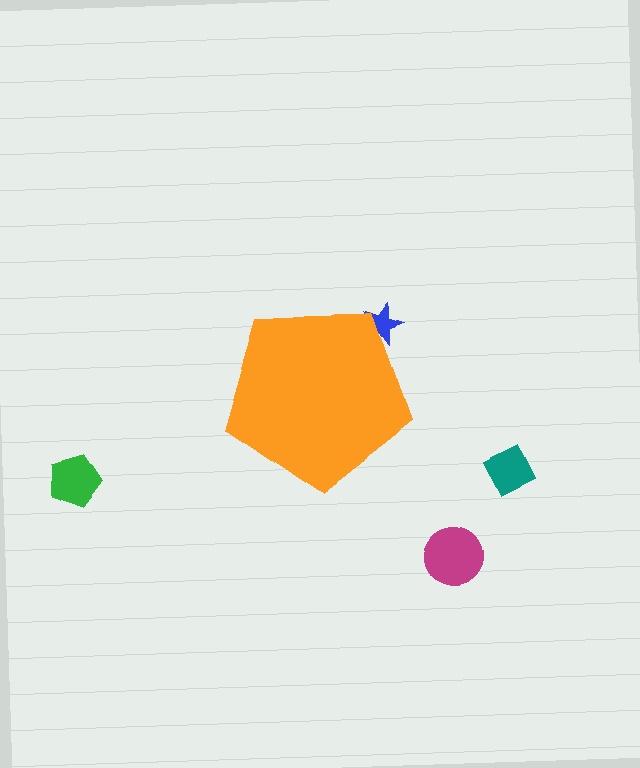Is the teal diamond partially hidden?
No, the teal diamond is fully visible.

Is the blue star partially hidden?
Yes, the blue star is partially hidden behind the orange pentagon.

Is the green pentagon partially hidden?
No, the green pentagon is fully visible.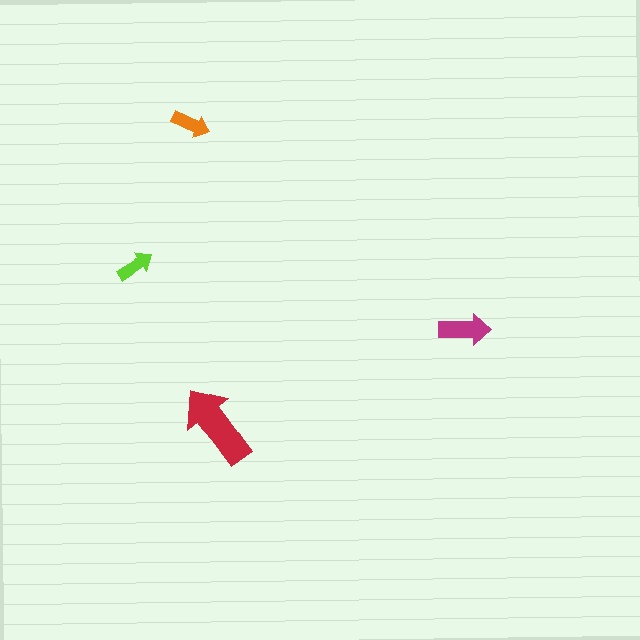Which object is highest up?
The orange arrow is topmost.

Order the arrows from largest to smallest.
the red one, the magenta one, the orange one, the lime one.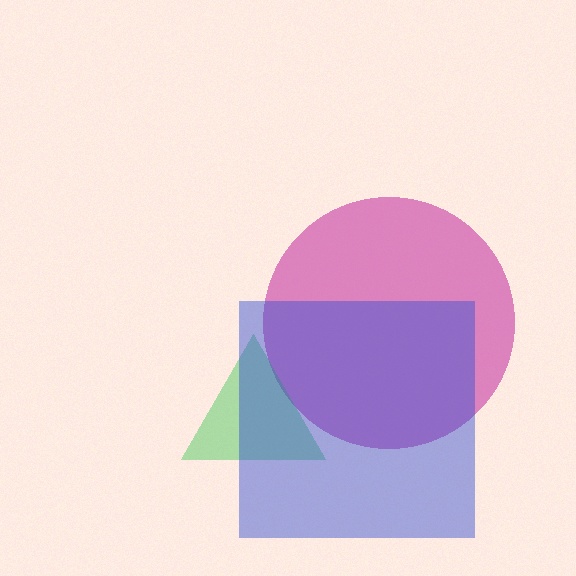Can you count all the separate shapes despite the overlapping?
Yes, there are 3 separate shapes.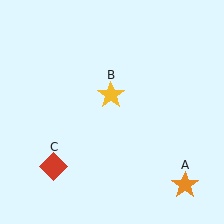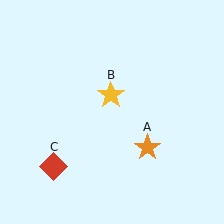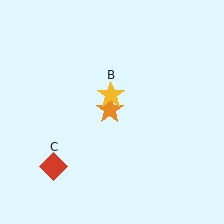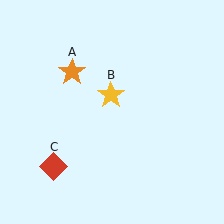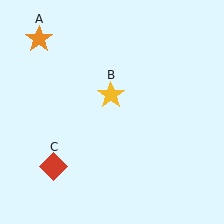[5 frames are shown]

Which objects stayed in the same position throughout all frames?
Yellow star (object B) and red diamond (object C) remained stationary.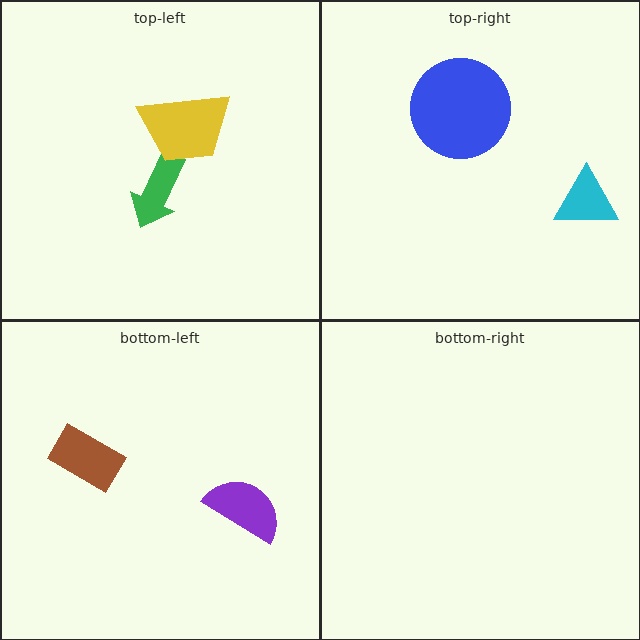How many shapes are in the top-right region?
2.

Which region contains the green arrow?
The top-left region.